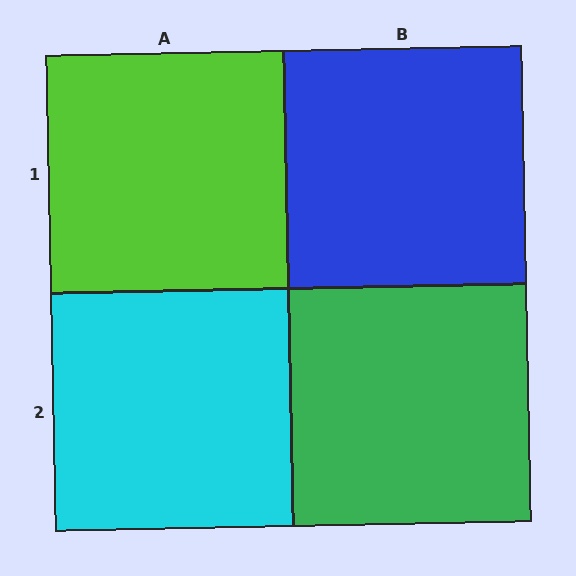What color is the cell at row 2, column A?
Cyan.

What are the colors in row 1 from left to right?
Lime, blue.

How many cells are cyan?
1 cell is cyan.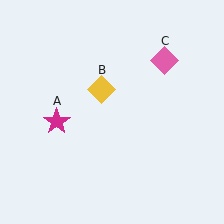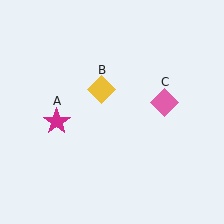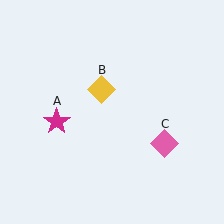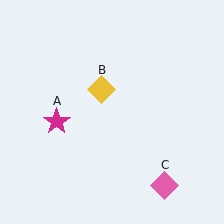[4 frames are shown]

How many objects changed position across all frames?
1 object changed position: pink diamond (object C).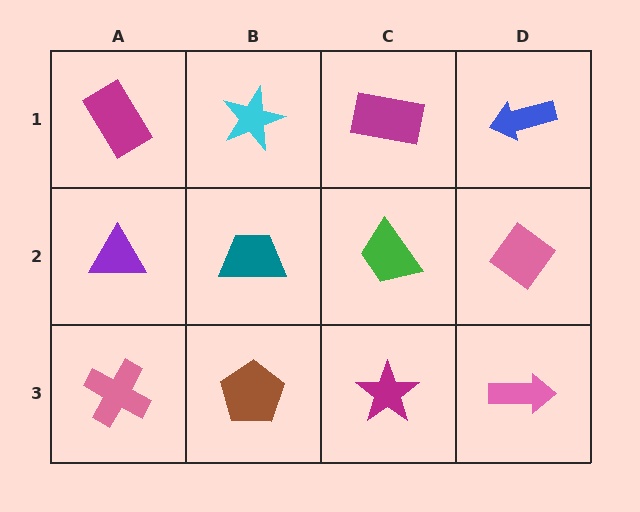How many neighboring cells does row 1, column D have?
2.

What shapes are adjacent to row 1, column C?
A green trapezoid (row 2, column C), a cyan star (row 1, column B), a blue arrow (row 1, column D).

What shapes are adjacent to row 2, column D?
A blue arrow (row 1, column D), a pink arrow (row 3, column D), a green trapezoid (row 2, column C).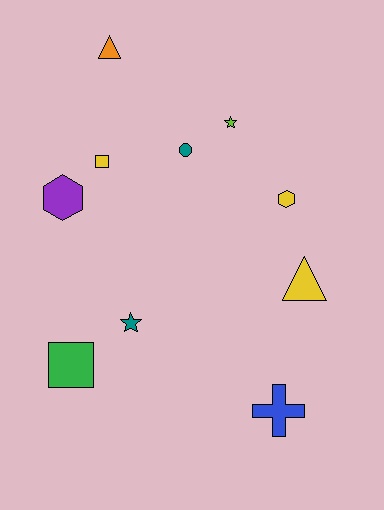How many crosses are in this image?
There is 1 cross.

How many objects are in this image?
There are 10 objects.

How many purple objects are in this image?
There is 1 purple object.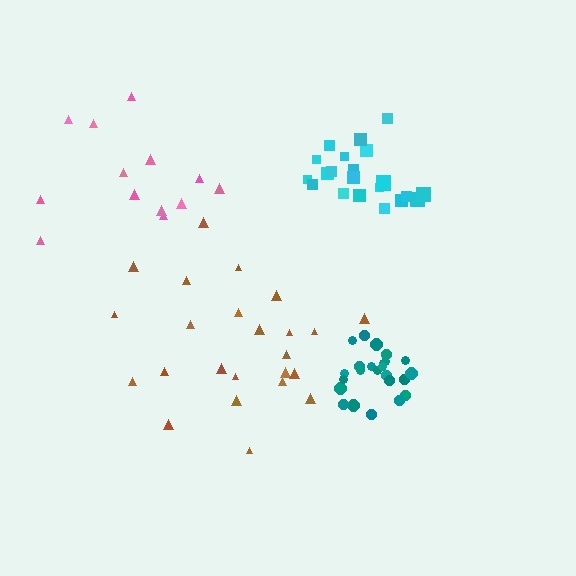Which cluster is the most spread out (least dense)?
Pink.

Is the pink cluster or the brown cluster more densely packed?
Brown.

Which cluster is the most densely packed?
Teal.